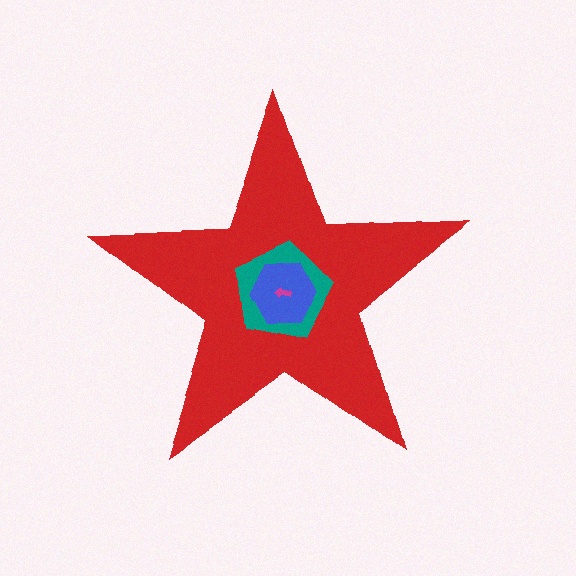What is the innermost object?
The magenta arrow.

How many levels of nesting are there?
4.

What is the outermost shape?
The red star.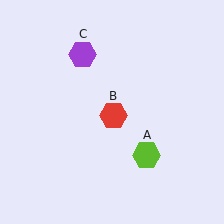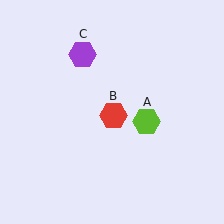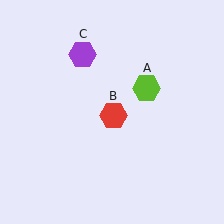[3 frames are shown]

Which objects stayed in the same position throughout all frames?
Red hexagon (object B) and purple hexagon (object C) remained stationary.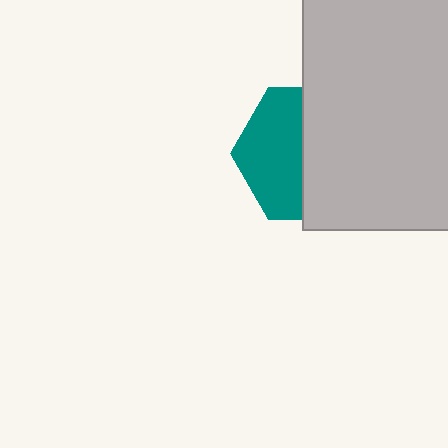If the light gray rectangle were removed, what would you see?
You would see the complete teal hexagon.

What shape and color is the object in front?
The object in front is a light gray rectangle.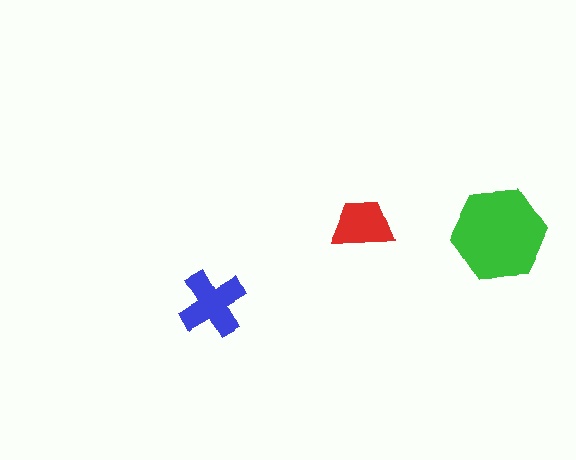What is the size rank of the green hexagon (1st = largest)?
1st.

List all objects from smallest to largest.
The red trapezoid, the blue cross, the green hexagon.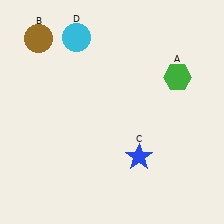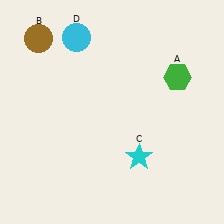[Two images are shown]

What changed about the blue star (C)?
In Image 1, C is blue. In Image 2, it changed to cyan.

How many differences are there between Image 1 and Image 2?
There is 1 difference between the two images.